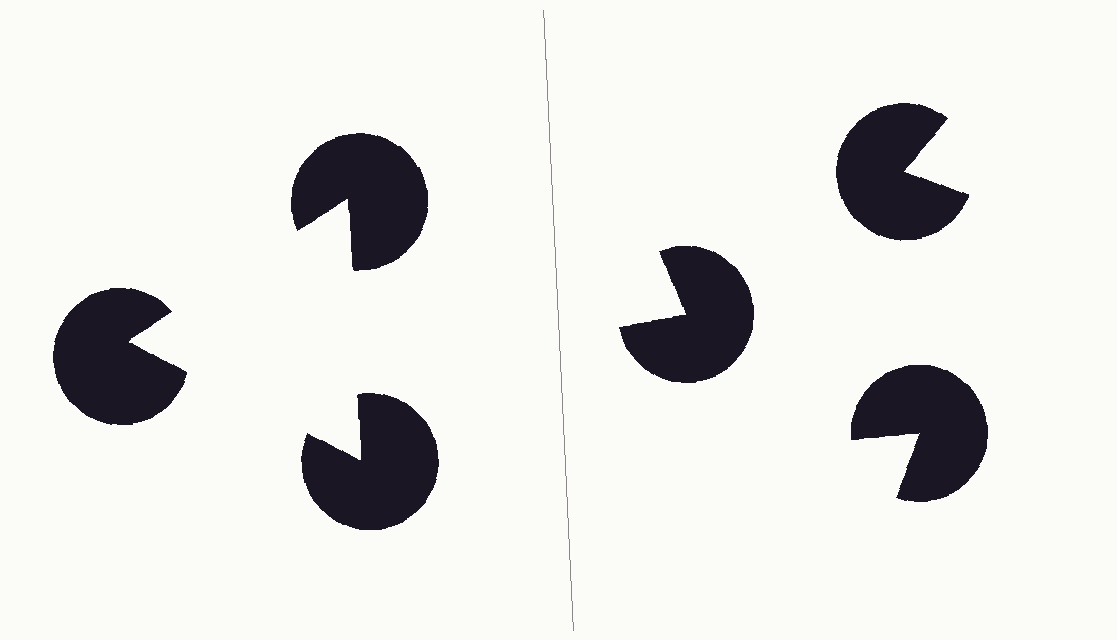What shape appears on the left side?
An illusory triangle.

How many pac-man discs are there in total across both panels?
6 — 3 on each side.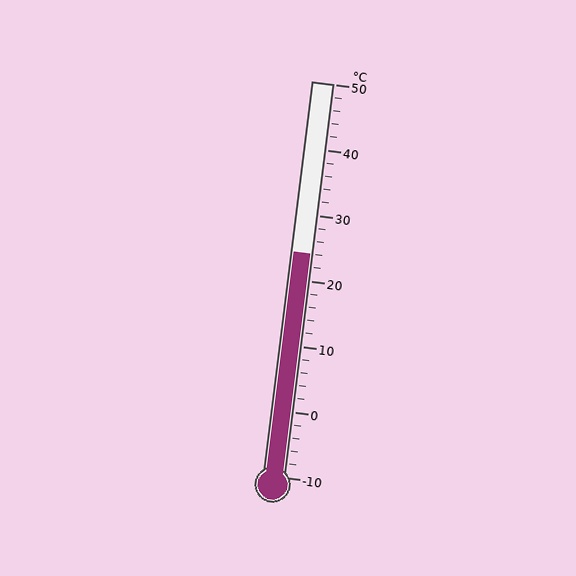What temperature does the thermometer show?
The thermometer shows approximately 24°C.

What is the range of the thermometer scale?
The thermometer scale ranges from -10°C to 50°C.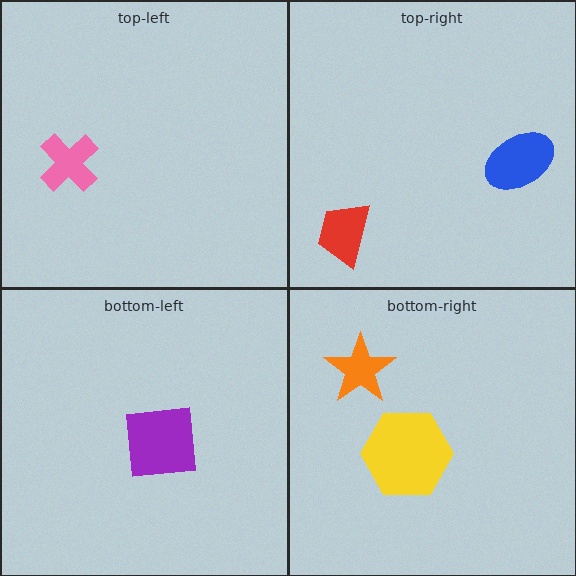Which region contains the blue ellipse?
The top-right region.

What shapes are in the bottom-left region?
The purple square.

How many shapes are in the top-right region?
2.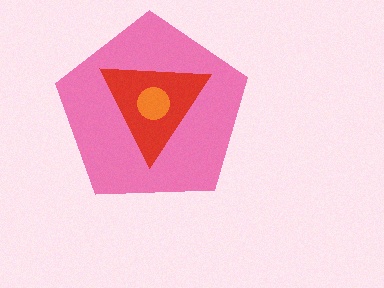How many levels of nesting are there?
3.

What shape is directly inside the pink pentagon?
The red triangle.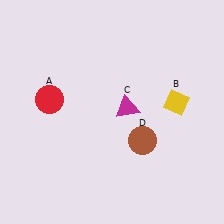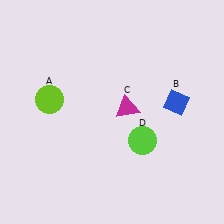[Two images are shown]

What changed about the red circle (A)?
In Image 1, A is red. In Image 2, it changed to lime.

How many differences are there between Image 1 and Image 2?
There are 3 differences between the two images.